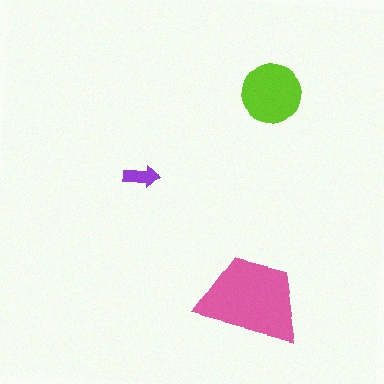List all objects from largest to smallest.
The pink trapezoid, the lime circle, the purple arrow.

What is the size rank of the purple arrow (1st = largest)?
3rd.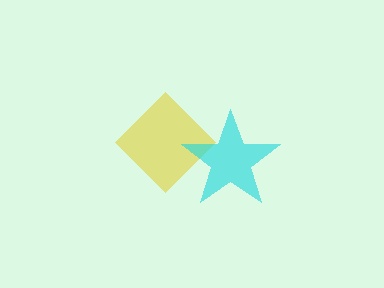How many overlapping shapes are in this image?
There are 2 overlapping shapes in the image.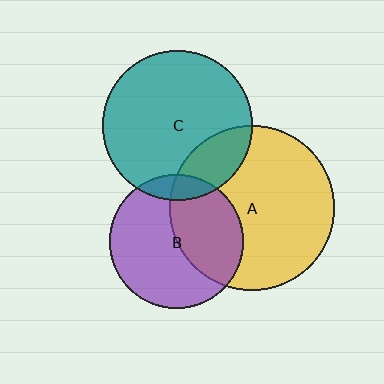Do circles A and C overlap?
Yes.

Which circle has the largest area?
Circle A (yellow).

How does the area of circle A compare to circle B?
Approximately 1.5 times.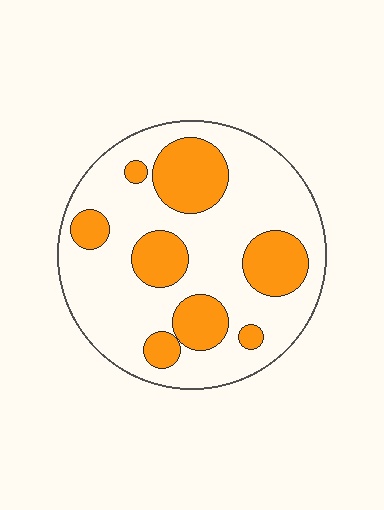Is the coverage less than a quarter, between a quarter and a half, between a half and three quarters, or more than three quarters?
Between a quarter and a half.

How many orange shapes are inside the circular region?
8.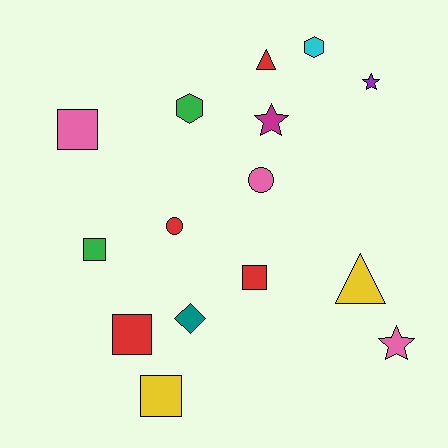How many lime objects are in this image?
There are no lime objects.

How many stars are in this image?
There are 3 stars.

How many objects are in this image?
There are 15 objects.